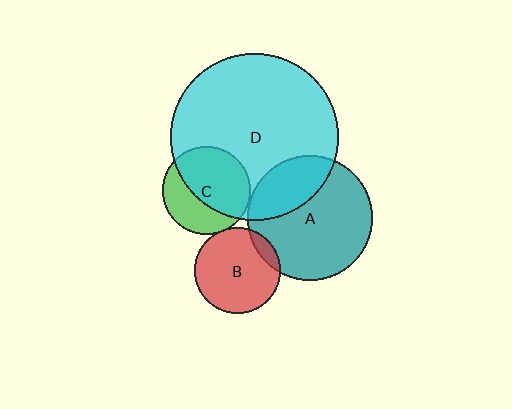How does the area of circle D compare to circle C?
Approximately 3.6 times.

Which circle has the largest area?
Circle D (cyan).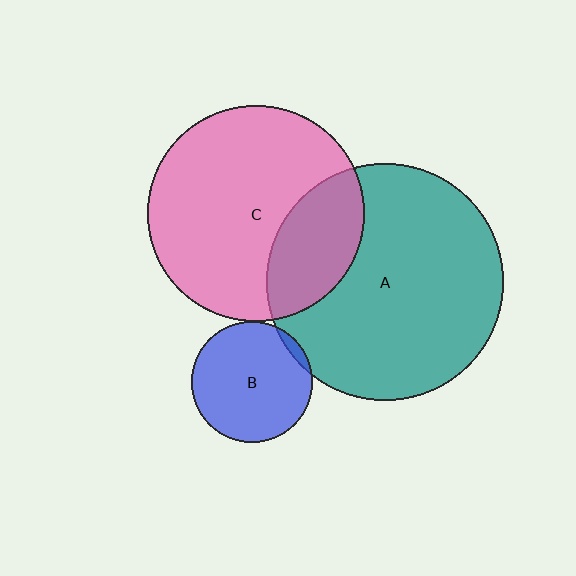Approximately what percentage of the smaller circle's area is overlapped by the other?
Approximately 25%.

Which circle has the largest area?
Circle A (teal).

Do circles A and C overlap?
Yes.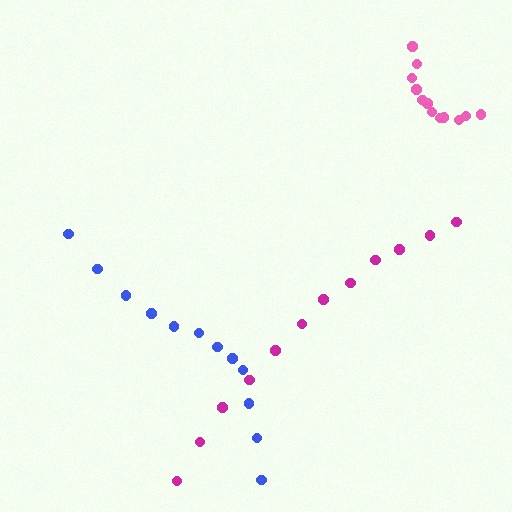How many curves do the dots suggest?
There are 3 distinct paths.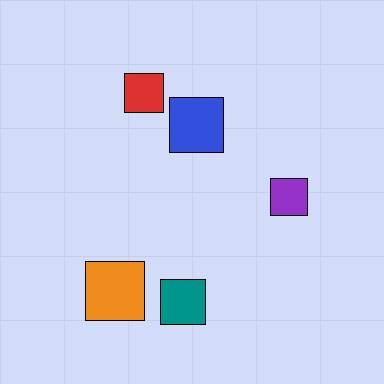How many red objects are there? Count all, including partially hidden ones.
There is 1 red object.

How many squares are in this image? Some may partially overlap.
There are 5 squares.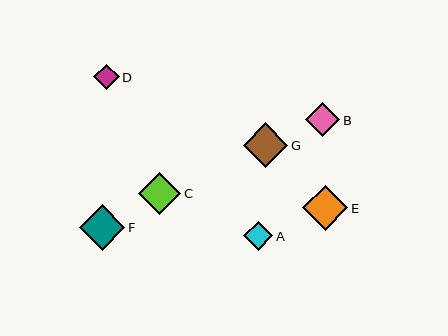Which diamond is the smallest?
Diamond D is the smallest with a size of approximately 25 pixels.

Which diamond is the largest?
Diamond F is the largest with a size of approximately 45 pixels.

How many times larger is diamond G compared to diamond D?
Diamond G is approximately 1.7 times the size of diamond D.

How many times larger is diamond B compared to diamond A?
Diamond B is approximately 1.2 times the size of diamond A.